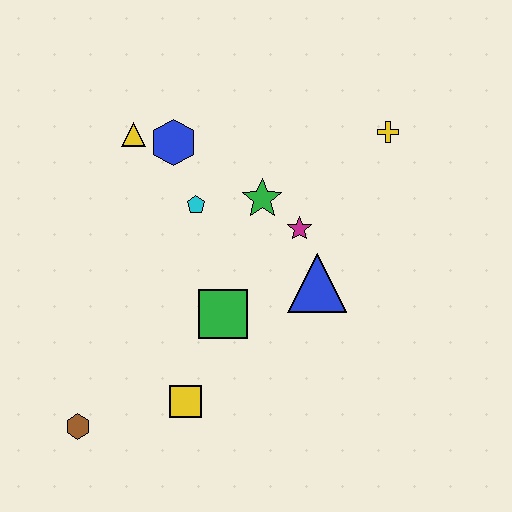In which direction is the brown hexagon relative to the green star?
The brown hexagon is below the green star.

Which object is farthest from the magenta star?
The brown hexagon is farthest from the magenta star.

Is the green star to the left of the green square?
No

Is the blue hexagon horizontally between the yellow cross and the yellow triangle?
Yes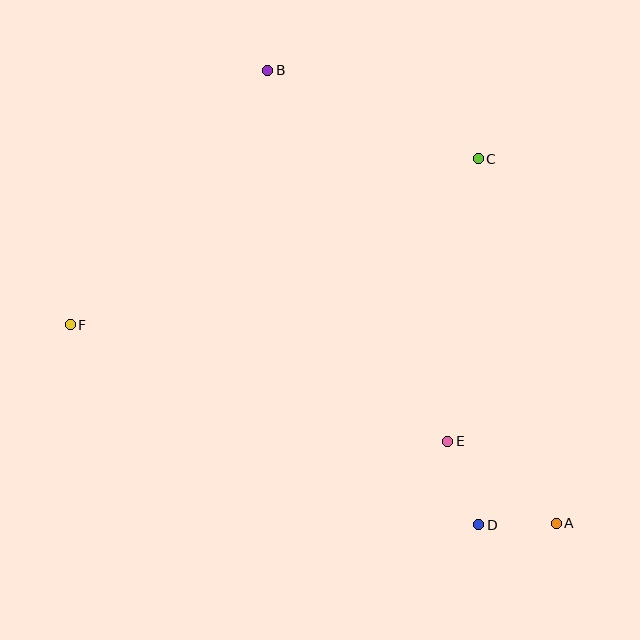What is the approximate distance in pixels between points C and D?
The distance between C and D is approximately 366 pixels.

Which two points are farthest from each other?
Points A and B are farthest from each other.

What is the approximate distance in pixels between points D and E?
The distance between D and E is approximately 89 pixels.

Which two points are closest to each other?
Points A and D are closest to each other.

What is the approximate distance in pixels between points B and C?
The distance between B and C is approximately 228 pixels.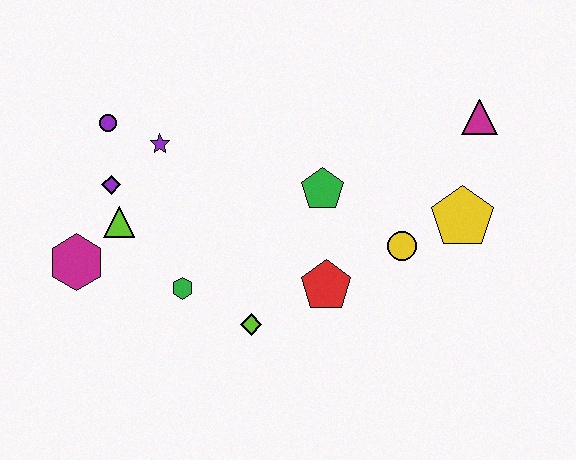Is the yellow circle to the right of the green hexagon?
Yes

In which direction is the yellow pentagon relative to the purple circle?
The yellow pentagon is to the right of the purple circle.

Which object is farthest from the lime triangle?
The magenta triangle is farthest from the lime triangle.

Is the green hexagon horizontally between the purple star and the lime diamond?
Yes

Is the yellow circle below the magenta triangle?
Yes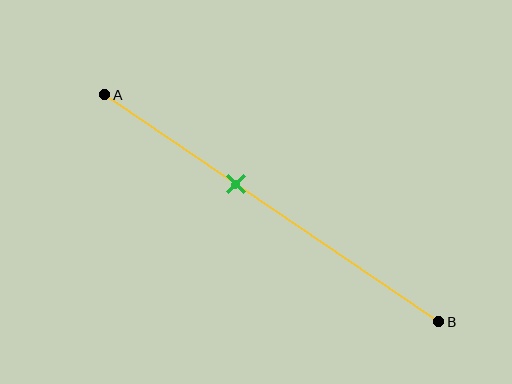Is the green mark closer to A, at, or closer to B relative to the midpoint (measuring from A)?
The green mark is closer to point A than the midpoint of segment AB.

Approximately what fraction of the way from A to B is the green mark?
The green mark is approximately 40% of the way from A to B.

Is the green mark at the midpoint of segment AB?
No, the mark is at about 40% from A, not at the 50% midpoint.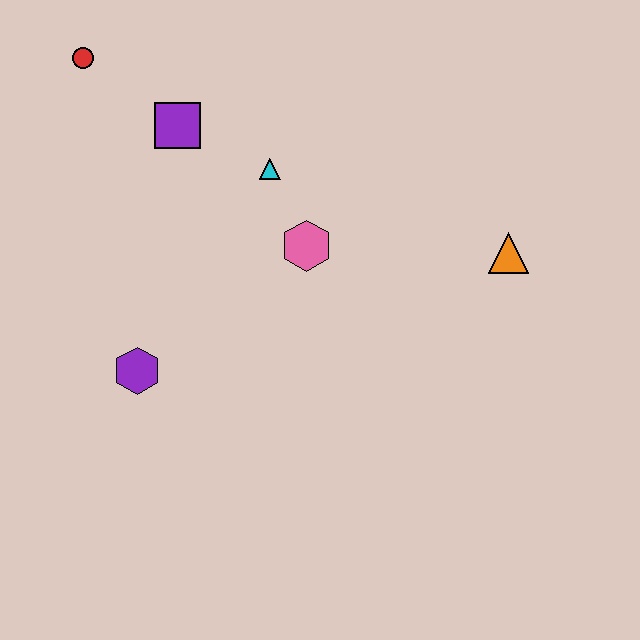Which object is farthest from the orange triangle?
The red circle is farthest from the orange triangle.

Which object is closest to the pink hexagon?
The cyan triangle is closest to the pink hexagon.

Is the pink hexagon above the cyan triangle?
No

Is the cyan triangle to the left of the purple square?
No